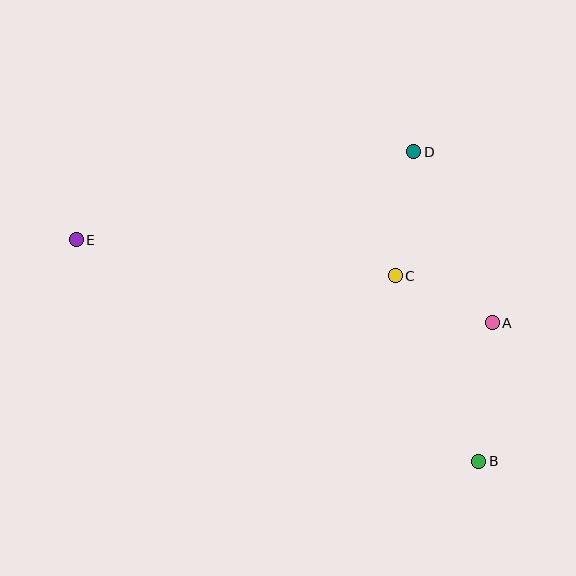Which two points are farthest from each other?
Points B and E are farthest from each other.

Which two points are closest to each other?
Points A and C are closest to each other.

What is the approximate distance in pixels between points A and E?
The distance between A and E is approximately 424 pixels.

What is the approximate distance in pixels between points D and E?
The distance between D and E is approximately 348 pixels.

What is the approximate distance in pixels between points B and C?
The distance between B and C is approximately 203 pixels.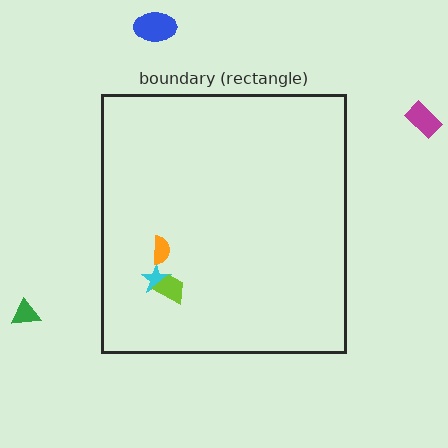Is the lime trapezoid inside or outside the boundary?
Inside.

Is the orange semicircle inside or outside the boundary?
Inside.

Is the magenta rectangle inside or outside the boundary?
Outside.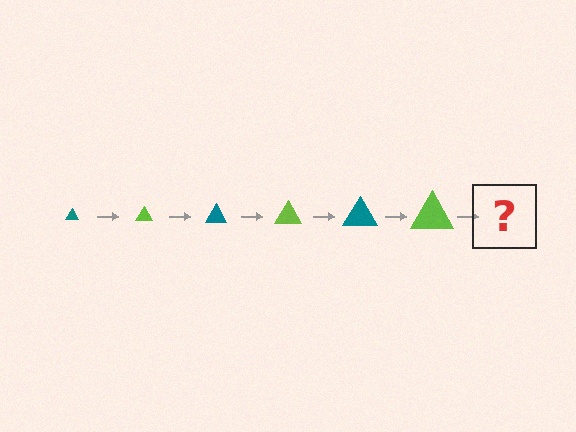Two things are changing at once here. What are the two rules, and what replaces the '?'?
The two rules are that the triangle grows larger each step and the color cycles through teal and lime. The '?' should be a teal triangle, larger than the previous one.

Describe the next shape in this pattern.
It should be a teal triangle, larger than the previous one.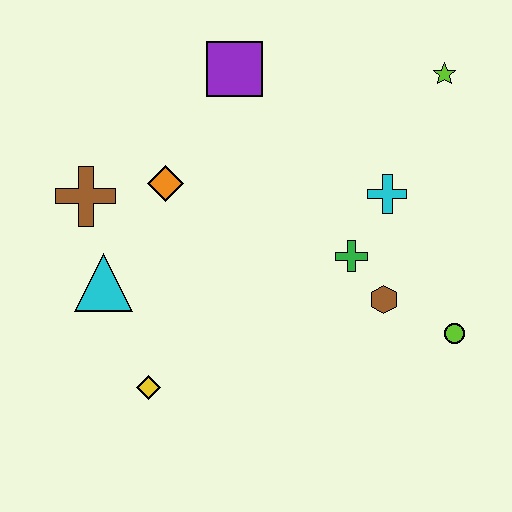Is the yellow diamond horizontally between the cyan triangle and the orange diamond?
Yes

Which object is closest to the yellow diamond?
The cyan triangle is closest to the yellow diamond.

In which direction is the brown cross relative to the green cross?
The brown cross is to the left of the green cross.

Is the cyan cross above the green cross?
Yes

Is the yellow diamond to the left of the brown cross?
No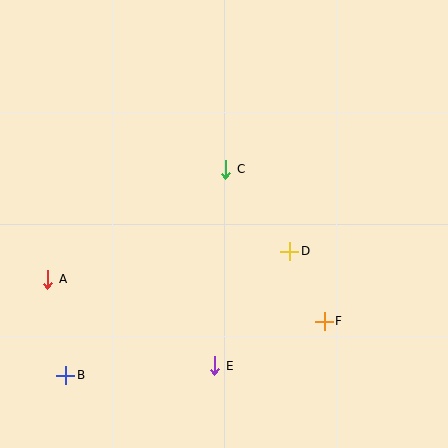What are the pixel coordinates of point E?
Point E is at (215, 366).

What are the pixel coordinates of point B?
Point B is at (66, 375).